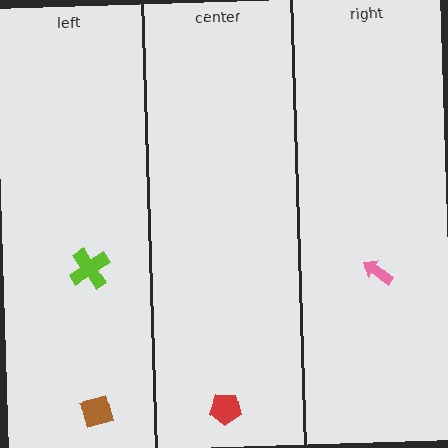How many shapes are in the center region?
1.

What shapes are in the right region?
The pink arrow.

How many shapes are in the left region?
2.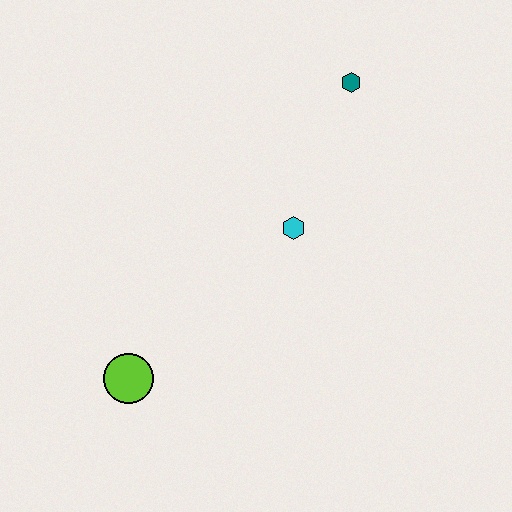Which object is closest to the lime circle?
The cyan hexagon is closest to the lime circle.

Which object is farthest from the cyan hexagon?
The lime circle is farthest from the cyan hexagon.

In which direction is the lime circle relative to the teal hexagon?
The lime circle is below the teal hexagon.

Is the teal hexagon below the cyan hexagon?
No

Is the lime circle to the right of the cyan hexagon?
No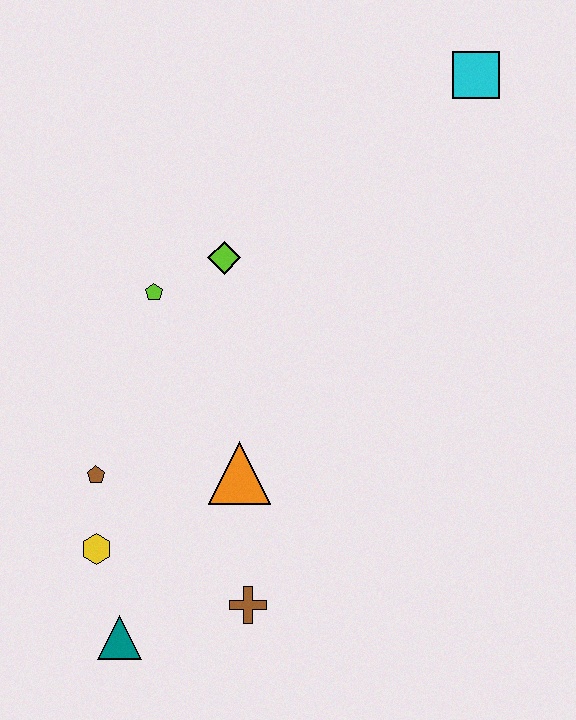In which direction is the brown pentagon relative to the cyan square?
The brown pentagon is below the cyan square.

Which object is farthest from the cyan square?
The teal triangle is farthest from the cyan square.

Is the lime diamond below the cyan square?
Yes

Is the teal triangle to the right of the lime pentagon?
No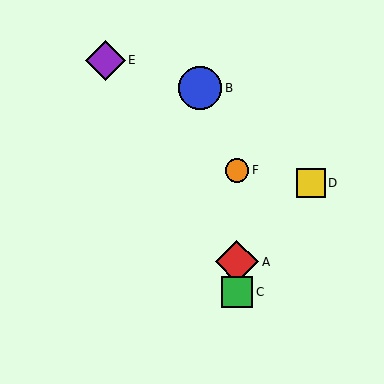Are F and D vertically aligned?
No, F is at x≈237 and D is at x≈311.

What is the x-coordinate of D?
Object D is at x≈311.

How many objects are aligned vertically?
3 objects (A, C, F) are aligned vertically.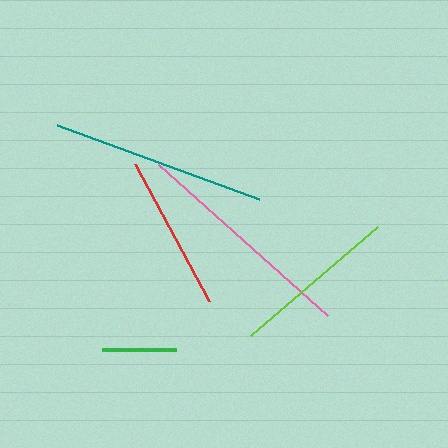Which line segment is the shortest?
The green line is the shortest at approximately 74 pixels.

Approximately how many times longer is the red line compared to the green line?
The red line is approximately 2.1 times the length of the green line.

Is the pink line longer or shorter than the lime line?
The pink line is longer than the lime line.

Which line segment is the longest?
The pink line is the longest at approximately 226 pixels.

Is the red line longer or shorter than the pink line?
The pink line is longer than the red line.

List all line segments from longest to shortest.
From longest to shortest: pink, teal, lime, red, green.